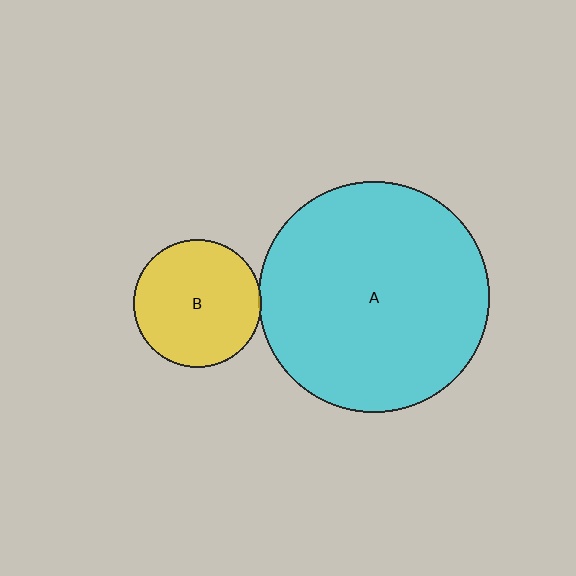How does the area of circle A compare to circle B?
Approximately 3.3 times.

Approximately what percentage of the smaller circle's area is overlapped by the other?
Approximately 5%.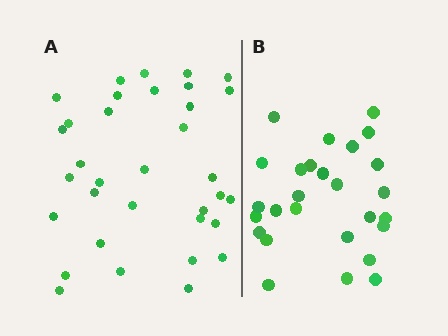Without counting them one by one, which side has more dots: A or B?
Region A (the left region) has more dots.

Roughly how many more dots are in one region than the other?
Region A has roughly 8 or so more dots than region B.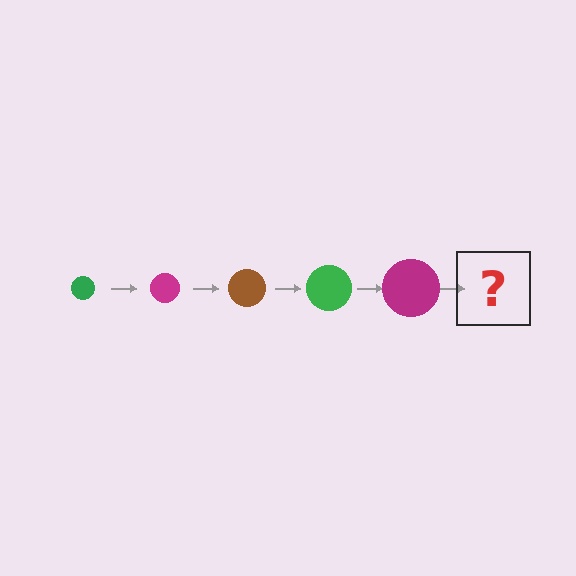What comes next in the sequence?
The next element should be a brown circle, larger than the previous one.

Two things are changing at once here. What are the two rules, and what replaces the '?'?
The two rules are that the circle grows larger each step and the color cycles through green, magenta, and brown. The '?' should be a brown circle, larger than the previous one.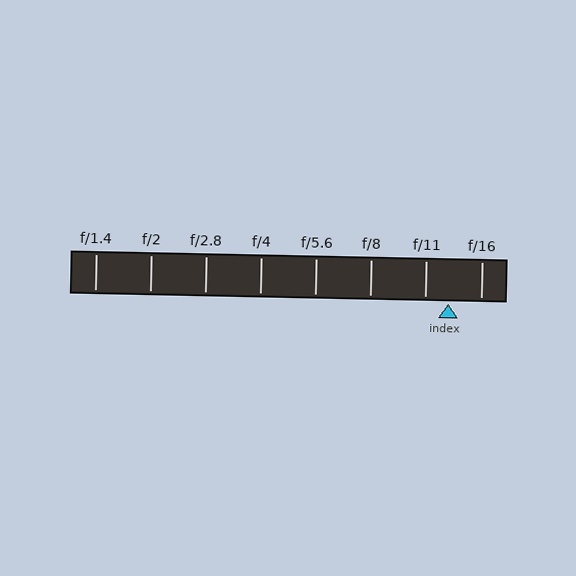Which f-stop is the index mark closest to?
The index mark is closest to f/11.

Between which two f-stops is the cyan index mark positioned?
The index mark is between f/11 and f/16.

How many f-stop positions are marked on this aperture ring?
There are 8 f-stop positions marked.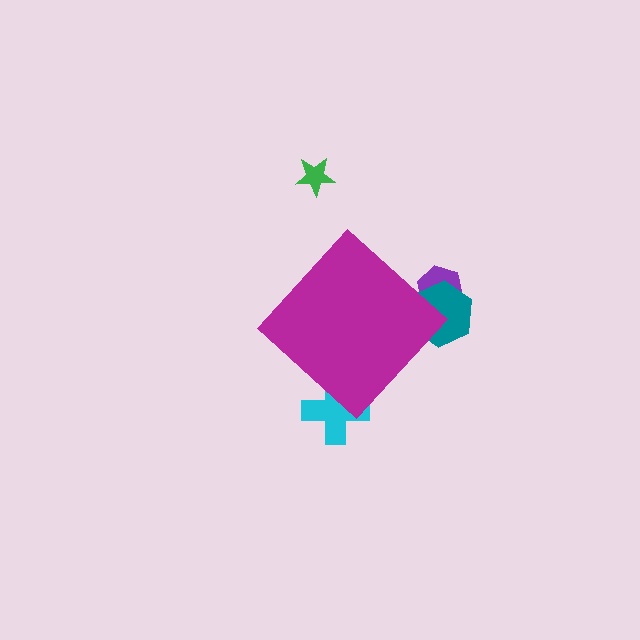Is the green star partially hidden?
No, the green star is fully visible.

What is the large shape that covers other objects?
A magenta diamond.